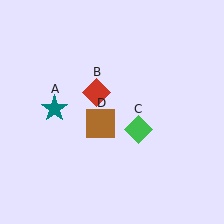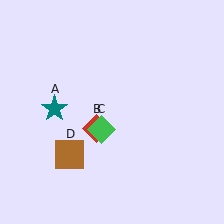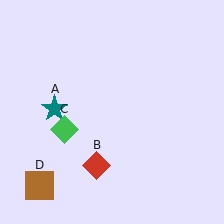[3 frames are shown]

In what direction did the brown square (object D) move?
The brown square (object D) moved down and to the left.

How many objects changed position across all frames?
3 objects changed position: red diamond (object B), green diamond (object C), brown square (object D).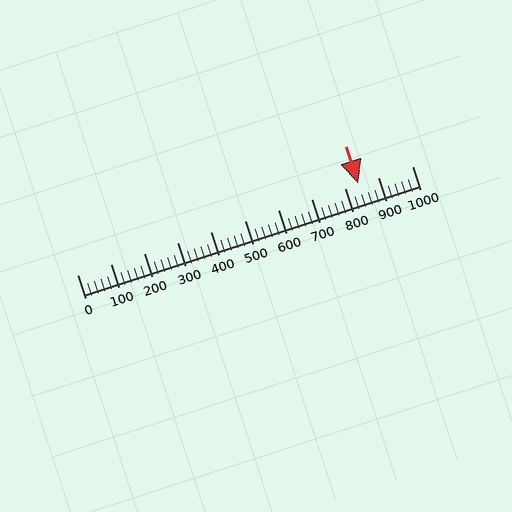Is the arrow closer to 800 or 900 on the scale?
The arrow is closer to 800.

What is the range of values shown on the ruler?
The ruler shows values from 0 to 1000.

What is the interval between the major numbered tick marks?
The major tick marks are spaced 100 units apart.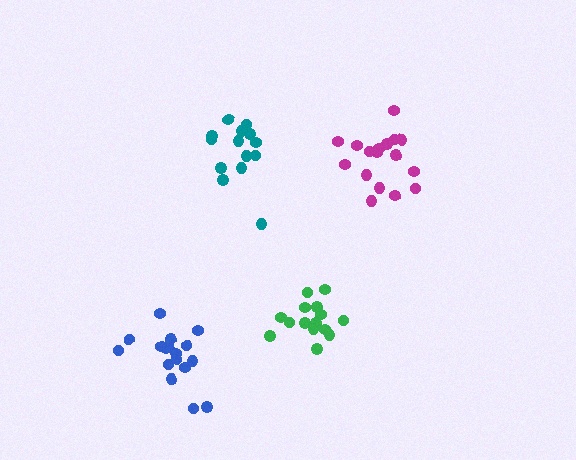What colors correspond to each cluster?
The clusters are colored: green, magenta, teal, blue.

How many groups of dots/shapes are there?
There are 4 groups.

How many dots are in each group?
Group 1: 15 dots, Group 2: 17 dots, Group 3: 15 dots, Group 4: 17 dots (64 total).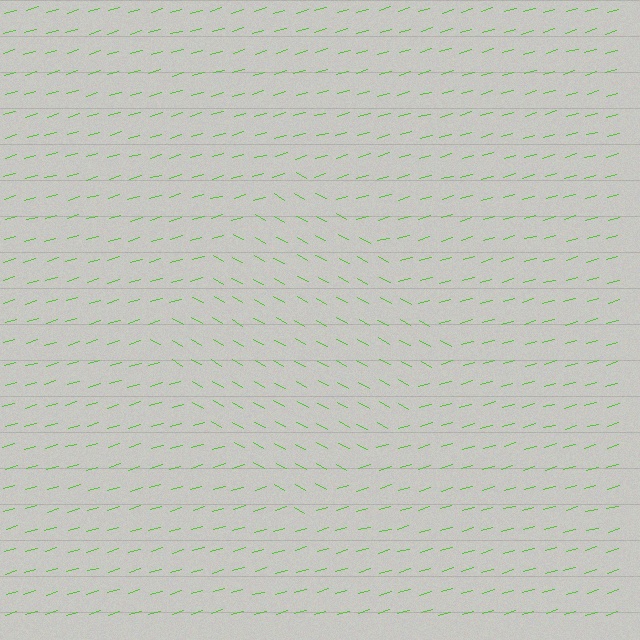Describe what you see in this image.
The image is filled with small lime line segments. A diamond region in the image has lines oriented differently from the surrounding lines, creating a visible texture boundary.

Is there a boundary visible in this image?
Yes, there is a texture boundary formed by a change in line orientation.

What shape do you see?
I see a diamond.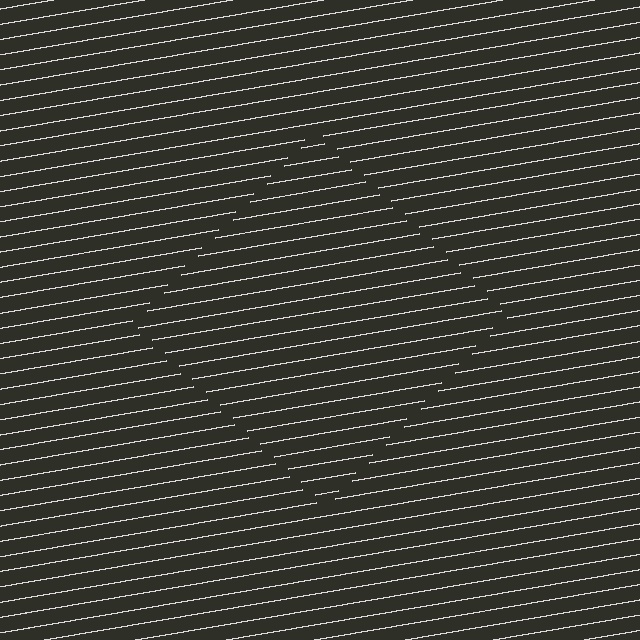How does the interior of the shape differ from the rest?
The interior of the shape contains the same grating, shifted by half a period — the contour is defined by the phase discontinuity where line-ends from the inner and outer gratings abut.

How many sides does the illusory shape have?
4 sides — the line-ends trace a square.